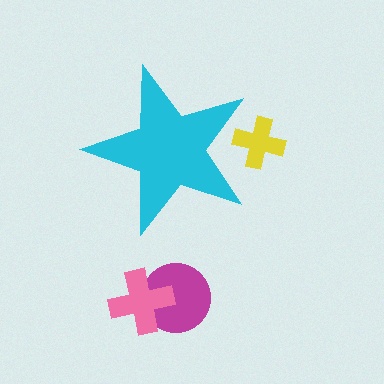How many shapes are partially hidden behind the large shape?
1 shape is partially hidden.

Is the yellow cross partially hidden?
Yes, the yellow cross is partially hidden behind the cyan star.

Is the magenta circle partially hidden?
No, the magenta circle is fully visible.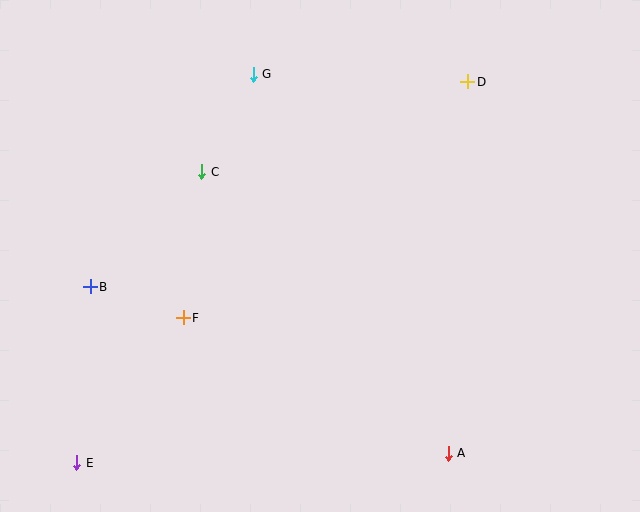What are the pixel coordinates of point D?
Point D is at (468, 82).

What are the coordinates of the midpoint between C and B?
The midpoint between C and B is at (146, 229).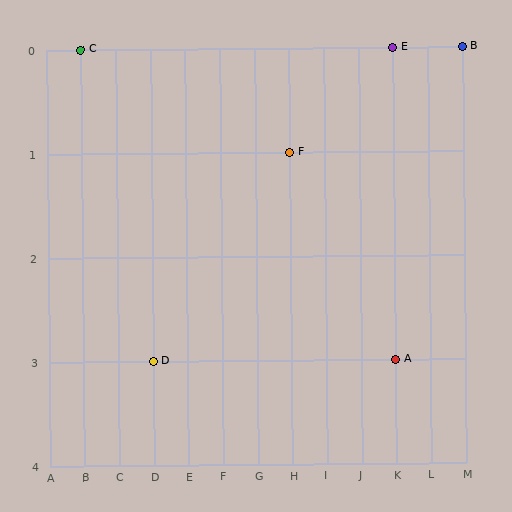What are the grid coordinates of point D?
Point D is at grid coordinates (D, 3).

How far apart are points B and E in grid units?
Points B and E are 2 columns apart.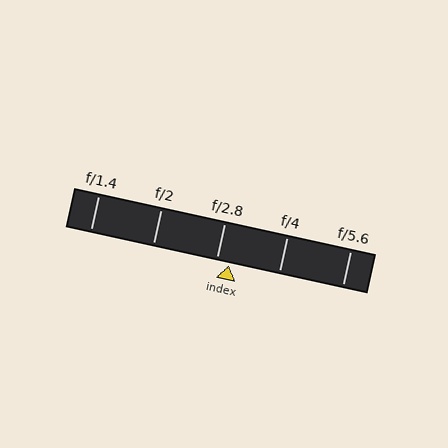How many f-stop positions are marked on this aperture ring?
There are 5 f-stop positions marked.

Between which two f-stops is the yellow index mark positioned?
The index mark is between f/2.8 and f/4.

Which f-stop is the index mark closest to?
The index mark is closest to f/2.8.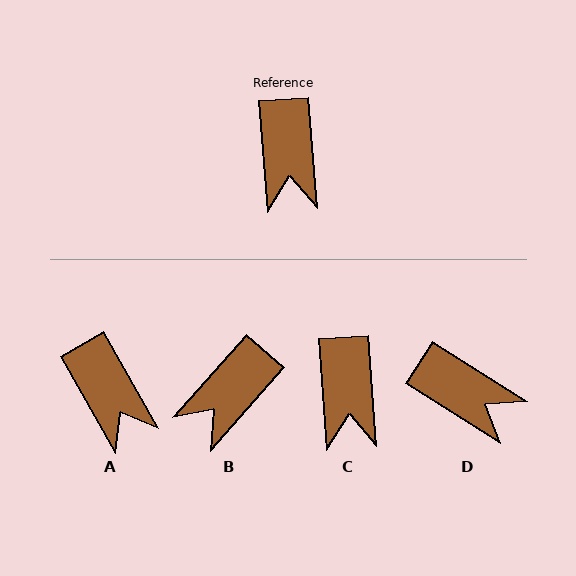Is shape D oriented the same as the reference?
No, it is off by about 53 degrees.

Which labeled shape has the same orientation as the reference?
C.